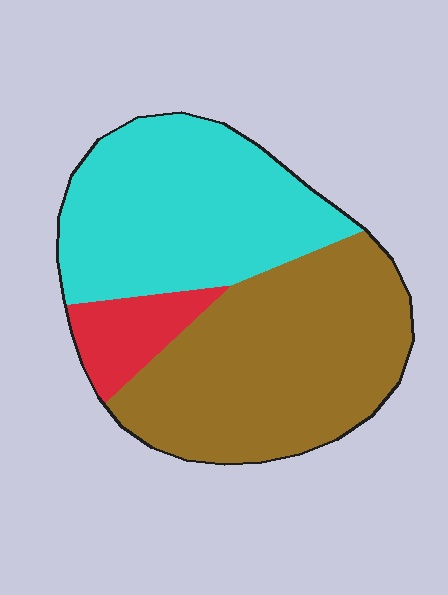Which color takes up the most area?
Brown, at roughly 50%.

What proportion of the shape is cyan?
Cyan takes up about two fifths (2/5) of the shape.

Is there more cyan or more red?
Cyan.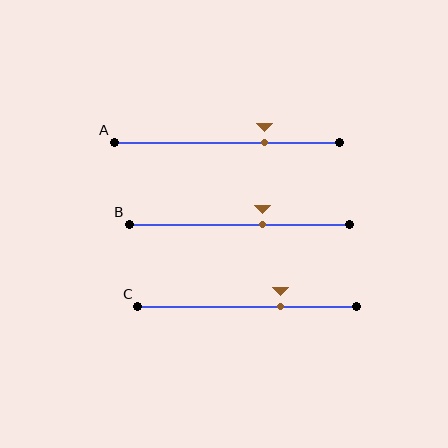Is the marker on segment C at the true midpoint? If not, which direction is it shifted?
No, the marker on segment C is shifted to the right by about 15% of the segment length.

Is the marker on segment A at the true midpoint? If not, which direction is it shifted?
No, the marker on segment A is shifted to the right by about 17% of the segment length.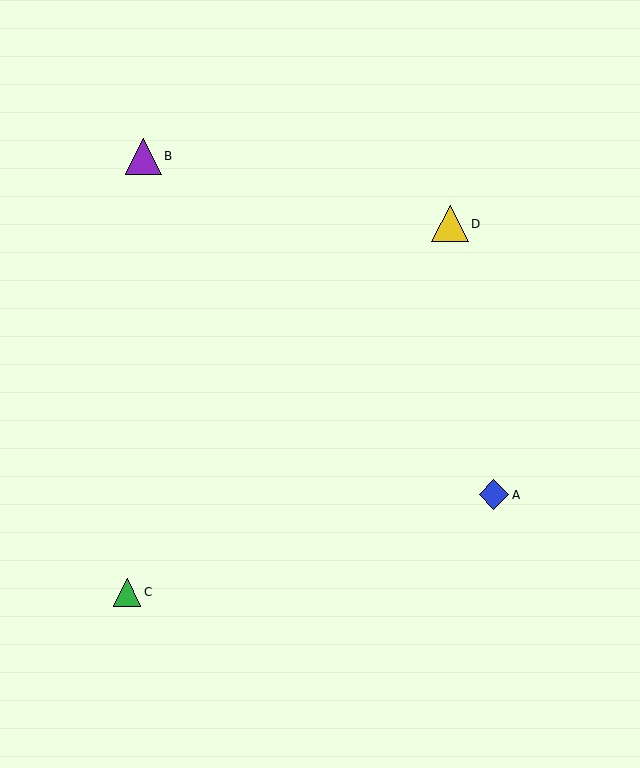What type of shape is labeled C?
Shape C is a green triangle.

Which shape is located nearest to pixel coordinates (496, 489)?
The blue diamond (labeled A) at (494, 495) is nearest to that location.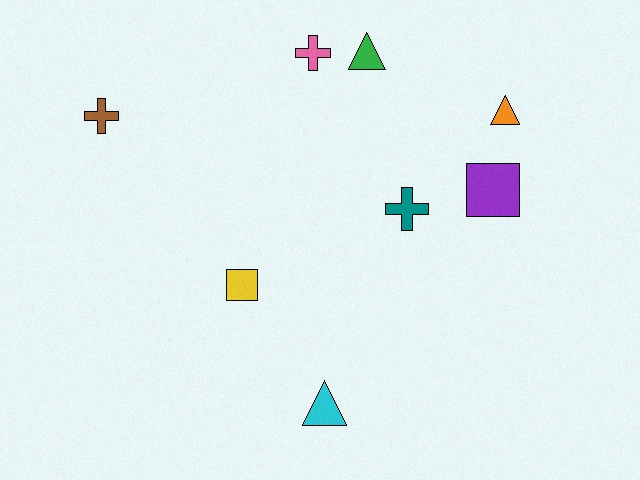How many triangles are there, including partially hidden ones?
There are 3 triangles.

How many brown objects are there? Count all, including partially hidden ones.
There is 1 brown object.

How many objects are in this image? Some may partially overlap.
There are 8 objects.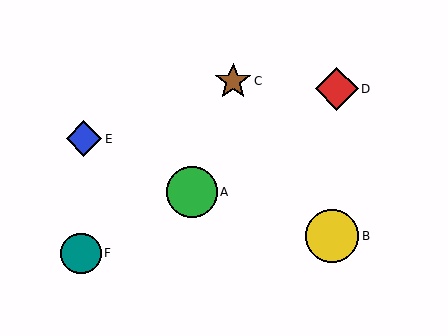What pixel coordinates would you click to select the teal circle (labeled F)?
Click at (81, 253) to select the teal circle F.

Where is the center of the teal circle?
The center of the teal circle is at (81, 253).